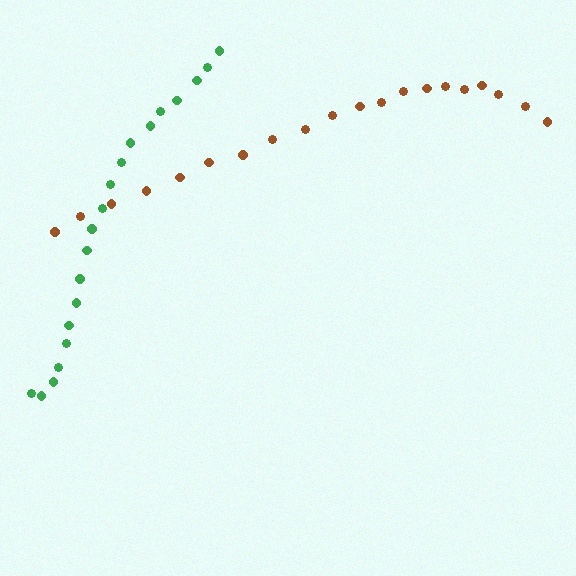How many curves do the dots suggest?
There are 2 distinct paths.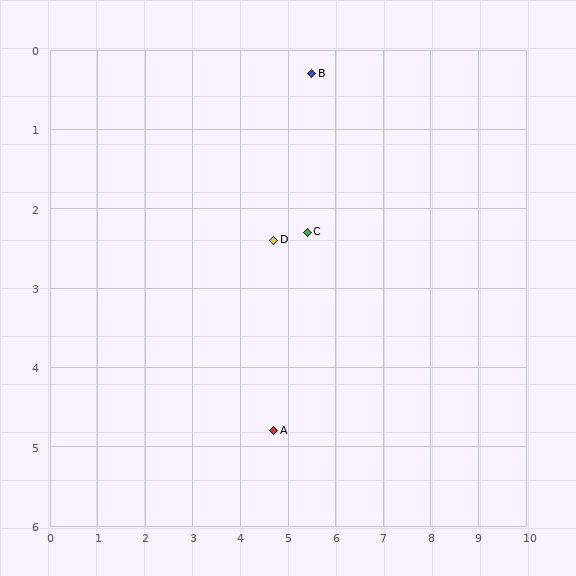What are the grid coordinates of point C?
Point C is at approximately (5.4, 2.3).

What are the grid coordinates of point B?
Point B is at approximately (5.5, 0.3).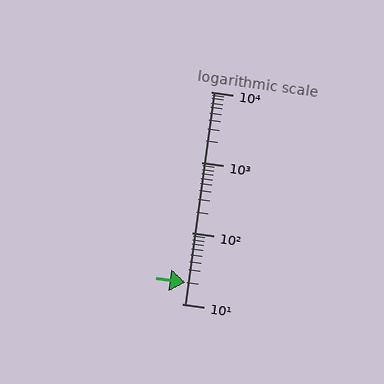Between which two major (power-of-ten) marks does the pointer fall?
The pointer is between 10 and 100.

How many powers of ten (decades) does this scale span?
The scale spans 3 decades, from 10 to 10000.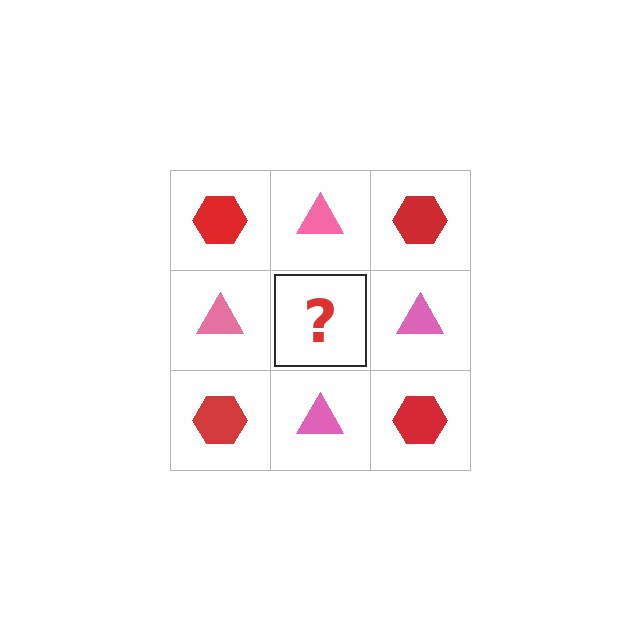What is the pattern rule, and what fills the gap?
The rule is that it alternates red hexagon and pink triangle in a checkerboard pattern. The gap should be filled with a red hexagon.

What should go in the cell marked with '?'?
The missing cell should contain a red hexagon.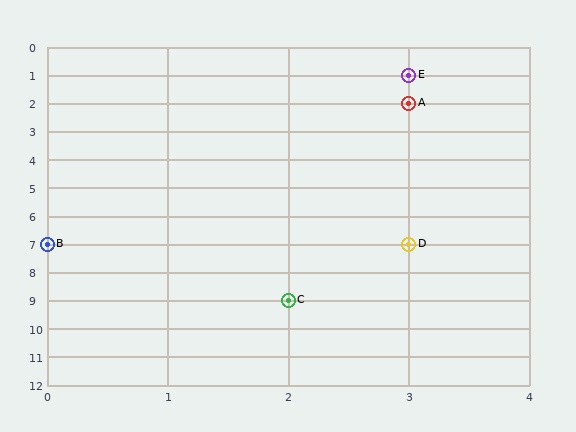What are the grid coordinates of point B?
Point B is at grid coordinates (0, 7).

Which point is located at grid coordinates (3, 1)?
Point E is at (3, 1).